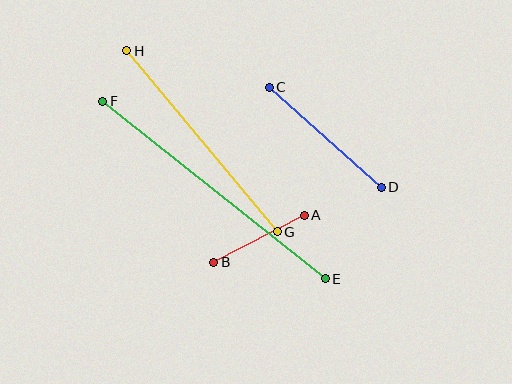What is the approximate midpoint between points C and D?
The midpoint is at approximately (325, 137) pixels.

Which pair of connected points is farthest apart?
Points E and F are farthest apart.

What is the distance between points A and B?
The distance is approximately 102 pixels.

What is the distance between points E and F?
The distance is approximately 285 pixels.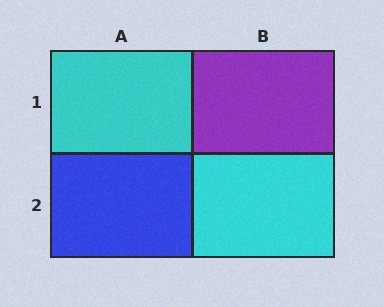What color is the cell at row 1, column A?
Cyan.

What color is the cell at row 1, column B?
Purple.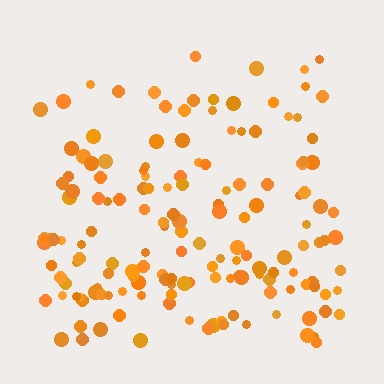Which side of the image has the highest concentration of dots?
The bottom.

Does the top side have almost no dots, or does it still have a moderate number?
Still a moderate number, just noticeably fewer than the bottom.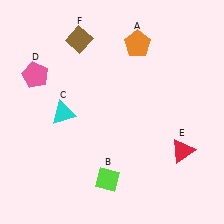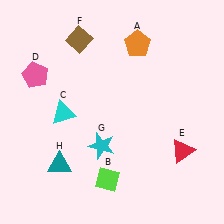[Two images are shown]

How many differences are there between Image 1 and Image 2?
There are 2 differences between the two images.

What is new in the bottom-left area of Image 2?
A teal triangle (H) was added in the bottom-left area of Image 2.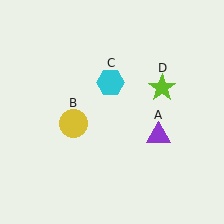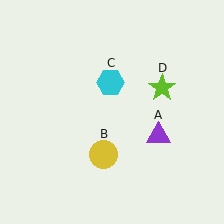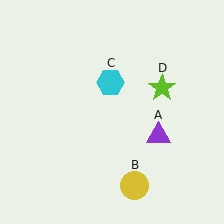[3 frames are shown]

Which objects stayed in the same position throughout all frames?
Purple triangle (object A) and cyan hexagon (object C) and lime star (object D) remained stationary.